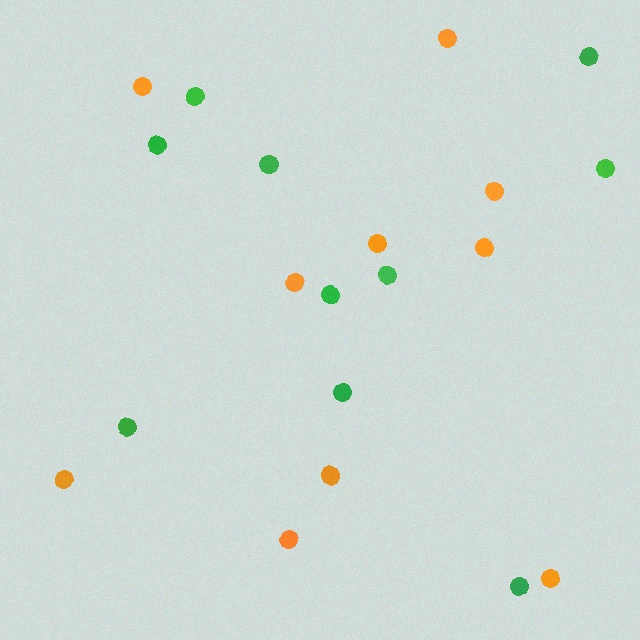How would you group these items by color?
There are 2 groups: one group of green circles (10) and one group of orange circles (10).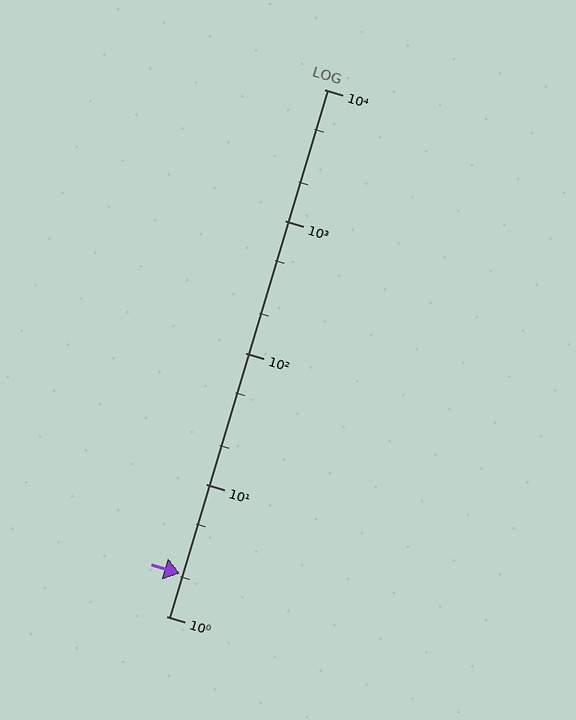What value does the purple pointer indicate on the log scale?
The pointer indicates approximately 2.1.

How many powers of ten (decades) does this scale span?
The scale spans 4 decades, from 1 to 10000.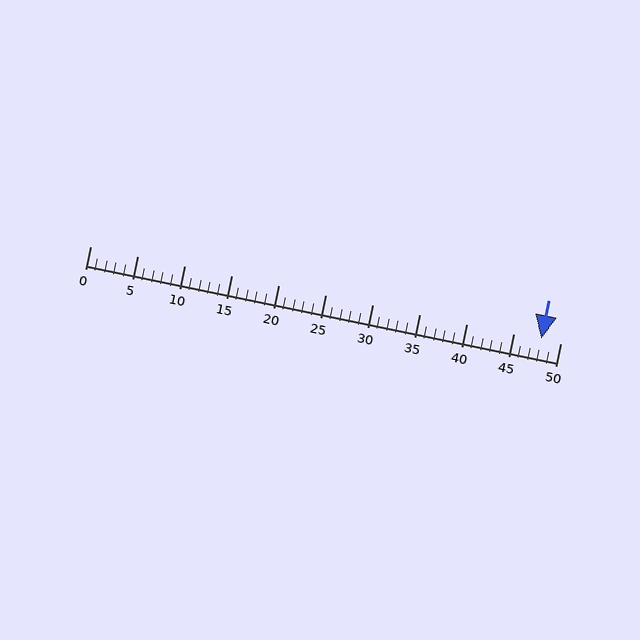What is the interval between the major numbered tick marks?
The major tick marks are spaced 5 units apart.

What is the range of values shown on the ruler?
The ruler shows values from 0 to 50.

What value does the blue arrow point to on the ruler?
The blue arrow points to approximately 48.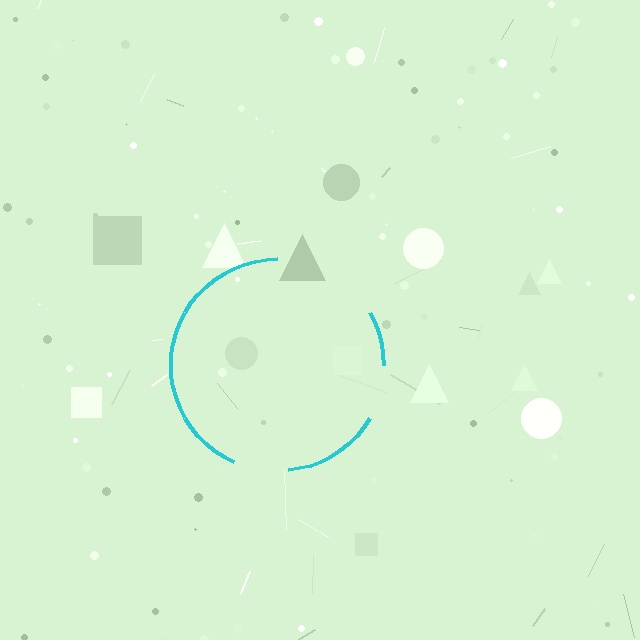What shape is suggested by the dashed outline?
The dashed outline suggests a circle.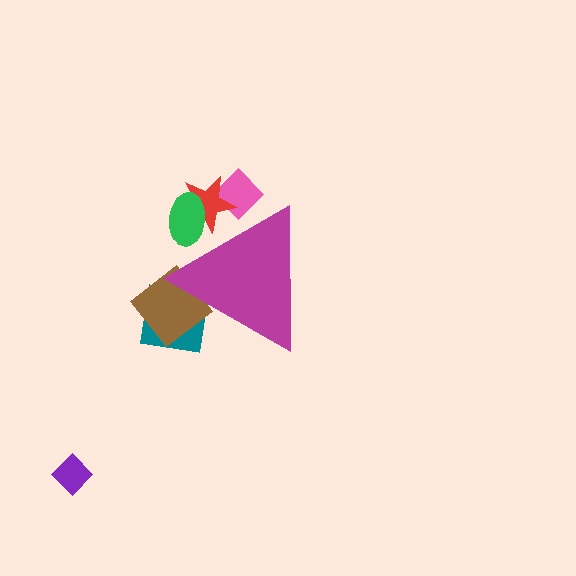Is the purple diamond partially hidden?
No, the purple diamond is fully visible.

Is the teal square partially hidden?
Yes, the teal square is partially hidden behind the magenta triangle.